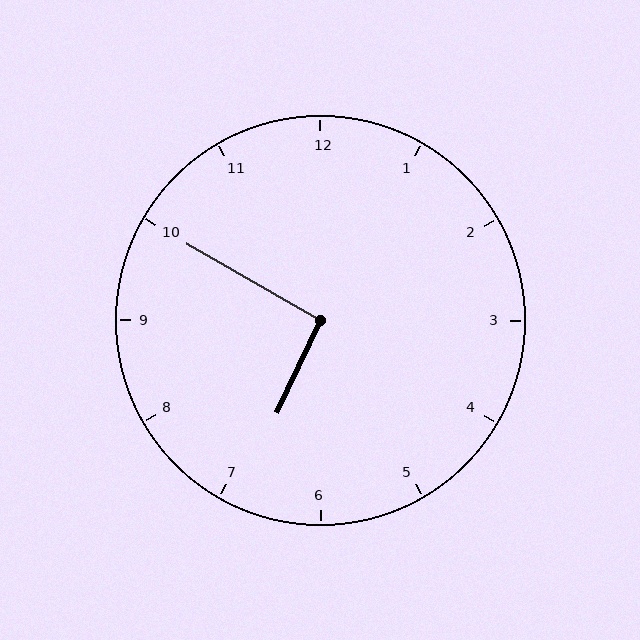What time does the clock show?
6:50.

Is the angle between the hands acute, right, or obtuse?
It is right.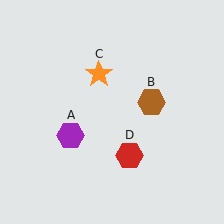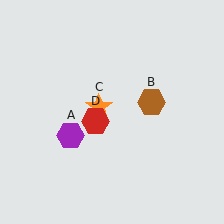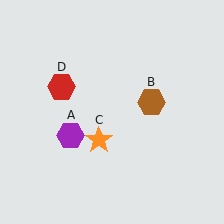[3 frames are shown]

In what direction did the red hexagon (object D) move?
The red hexagon (object D) moved up and to the left.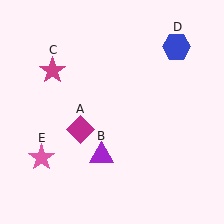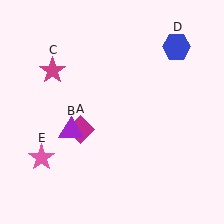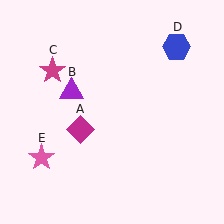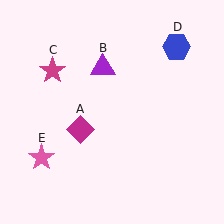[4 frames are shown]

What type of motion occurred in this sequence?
The purple triangle (object B) rotated clockwise around the center of the scene.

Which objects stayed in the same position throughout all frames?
Magenta diamond (object A) and magenta star (object C) and blue hexagon (object D) and pink star (object E) remained stationary.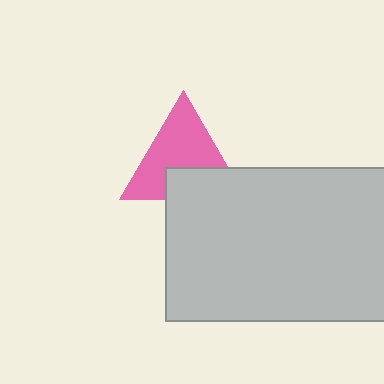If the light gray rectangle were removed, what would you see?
You would see the complete pink triangle.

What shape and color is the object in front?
The object in front is a light gray rectangle.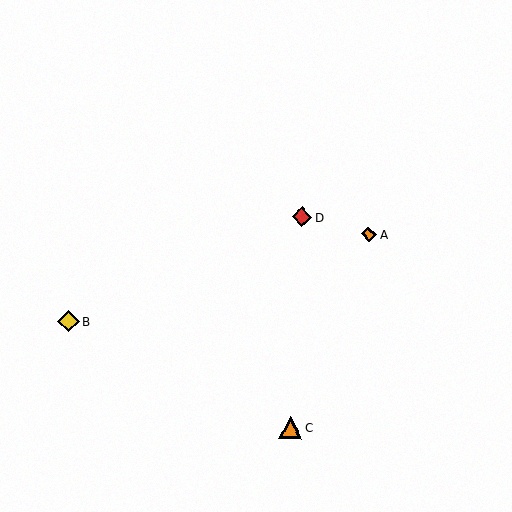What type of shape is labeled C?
Shape C is an orange triangle.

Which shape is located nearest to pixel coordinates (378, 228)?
The orange diamond (labeled A) at (369, 234) is nearest to that location.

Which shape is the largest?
The orange triangle (labeled C) is the largest.